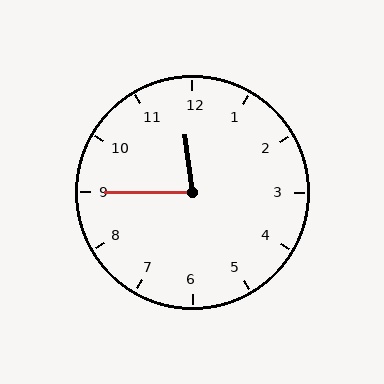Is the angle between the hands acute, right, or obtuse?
It is acute.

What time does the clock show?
11:45.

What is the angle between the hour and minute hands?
Approximately 82 degrees.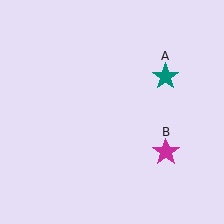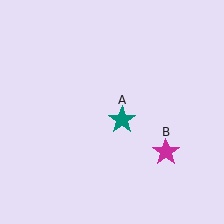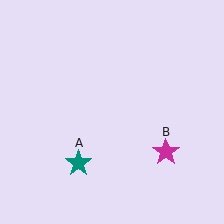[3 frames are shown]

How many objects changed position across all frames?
1 object changed position: teal star (object A).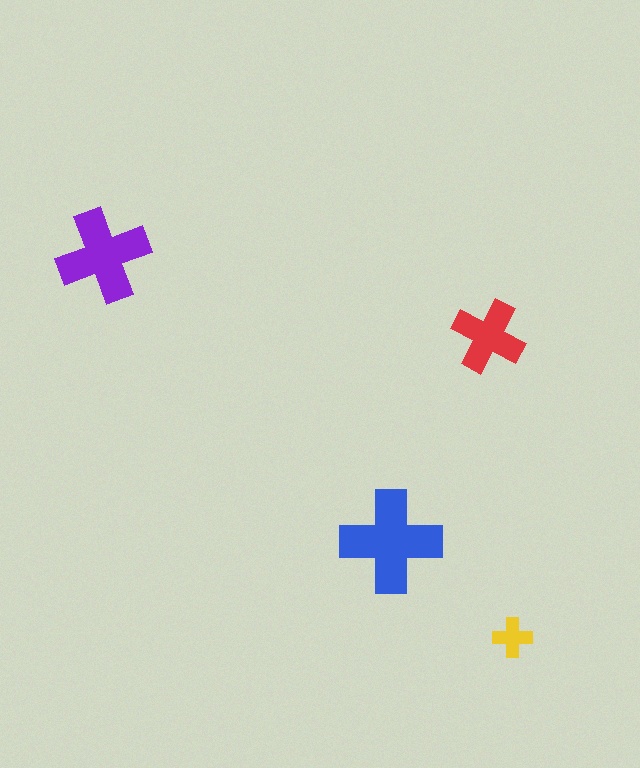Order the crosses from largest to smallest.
the blue one, the purple one, the red one, the yellow one.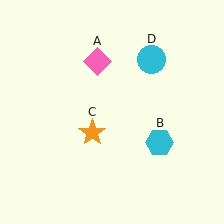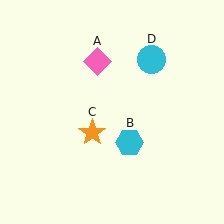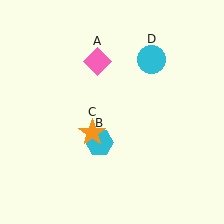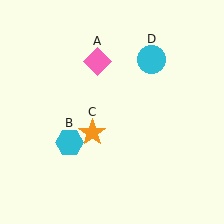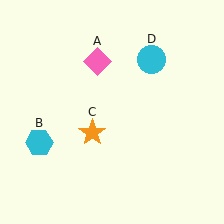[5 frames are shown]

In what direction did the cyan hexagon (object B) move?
The cyan hexagon (object B) moved left.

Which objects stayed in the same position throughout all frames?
Pink diamond (object A) and orange star (object C) and cyan circle (object D) remained stationary.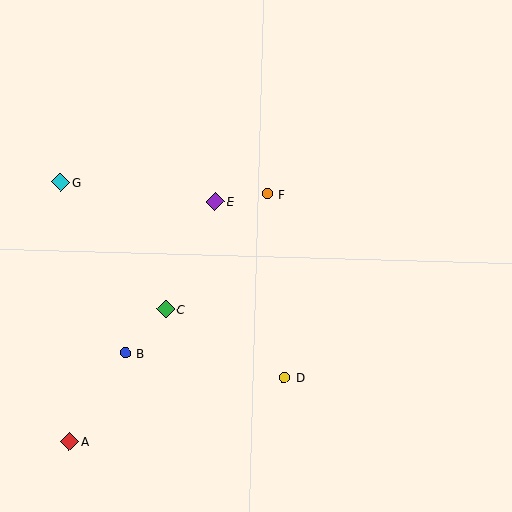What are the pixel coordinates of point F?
Point F is at (267, 194).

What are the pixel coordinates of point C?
Point C is at (166, 309).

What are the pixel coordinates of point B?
Point B is at (125, 353).